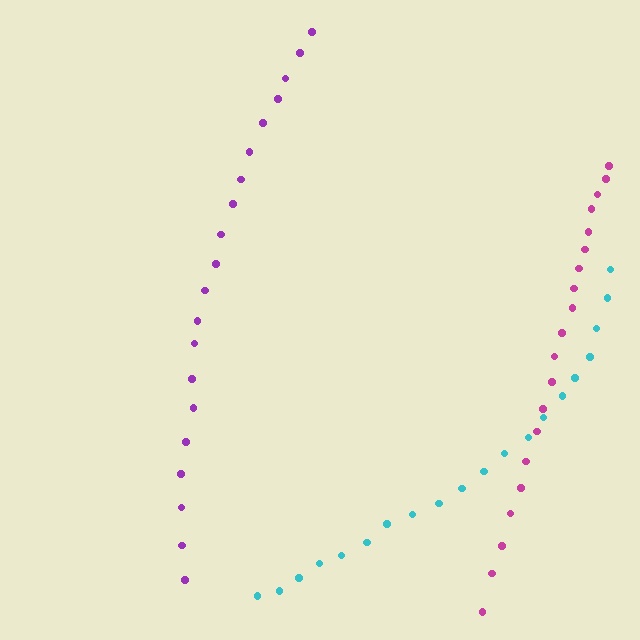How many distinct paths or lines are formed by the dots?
There are 3 distinct paths.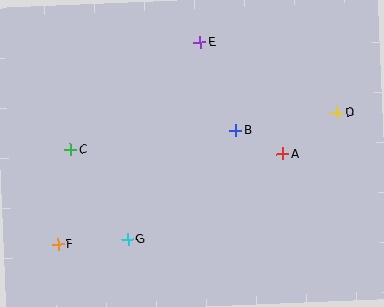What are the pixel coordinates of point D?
Point D is at (337, 113).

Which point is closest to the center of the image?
Point B at (236, 130) is closest to the center.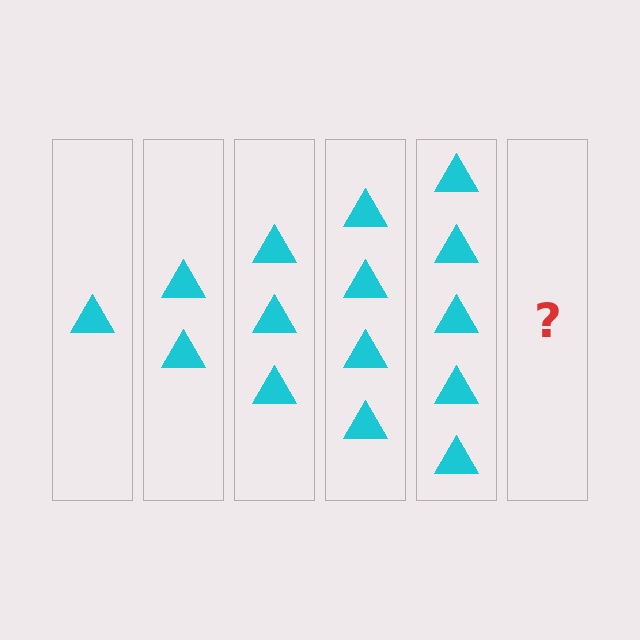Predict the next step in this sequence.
The next step is 6 triangles.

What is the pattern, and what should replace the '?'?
The pattern is that each step adds one more triangle. The '?' should be 6 triangles.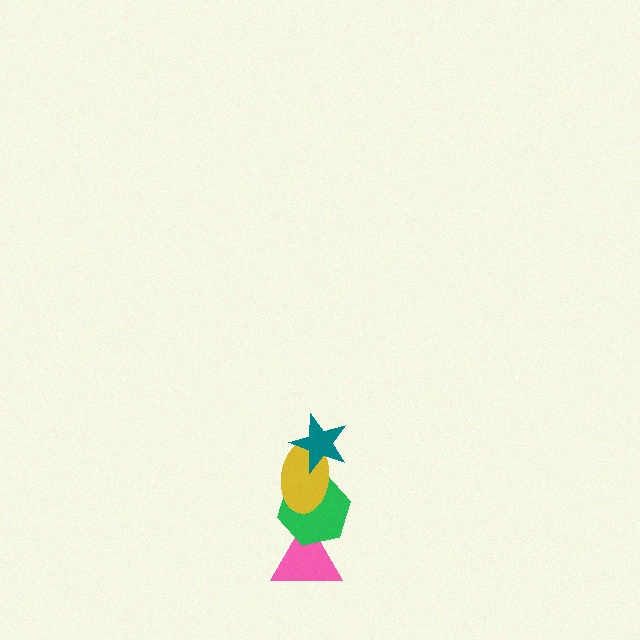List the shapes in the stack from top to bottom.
From top to bottom: the teal star, the yellow ellipse, the green hexagon, the pink triangle.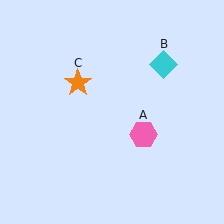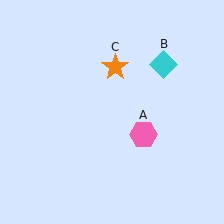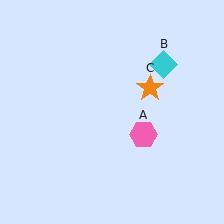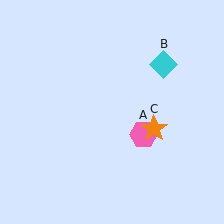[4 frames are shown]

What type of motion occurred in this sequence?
The orange star (object C) rotated clockwise around the center of the scene.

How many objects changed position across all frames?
1 object changed position: orange star (object C).